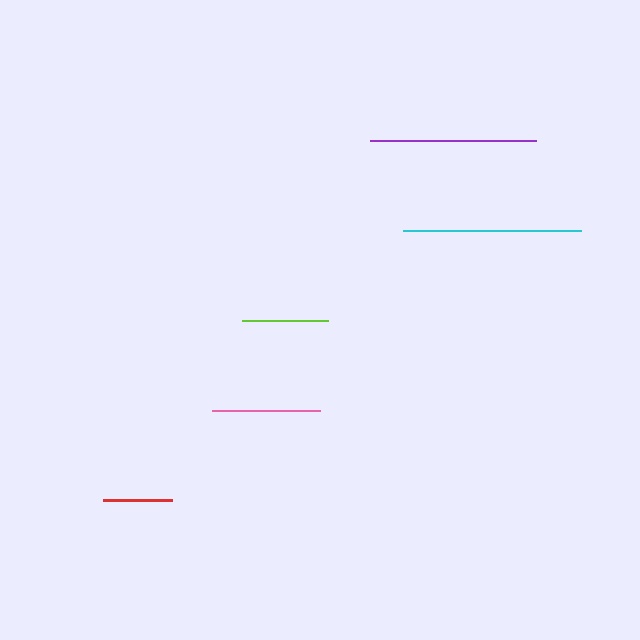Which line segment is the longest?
The cyan line is the longest at approximately 179 pixels.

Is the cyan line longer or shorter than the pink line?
The cyan line is longer than the pink line.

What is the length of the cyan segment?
The cyan segment is approximately 179 pixels long.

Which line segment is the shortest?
The red line is the shortest at approximately 68 pixels.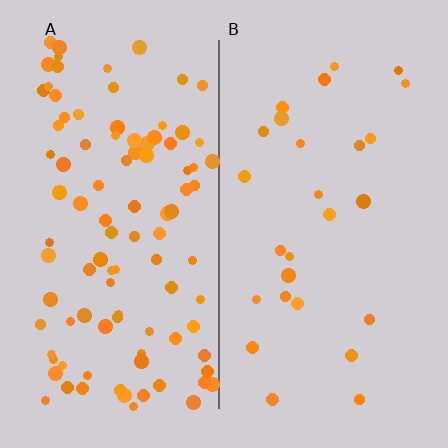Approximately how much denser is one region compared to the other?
Approximately 3.8× — region A over region B.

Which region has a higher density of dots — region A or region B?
A (the left).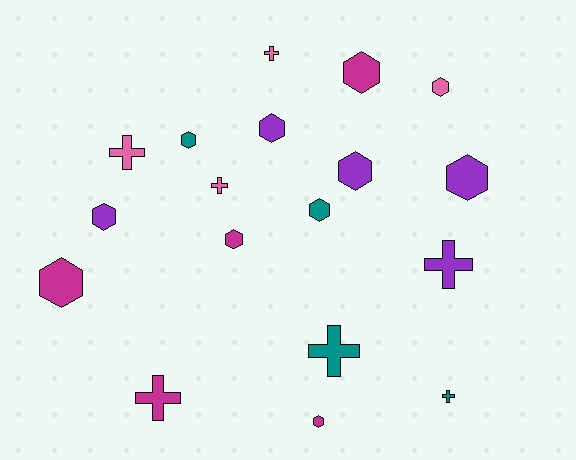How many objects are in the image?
There are 18 objects.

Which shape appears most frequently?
Hexagon, with 11 objects.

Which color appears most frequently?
Magenta, with 5 objects.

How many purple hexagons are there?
There are 4 purple hexagons.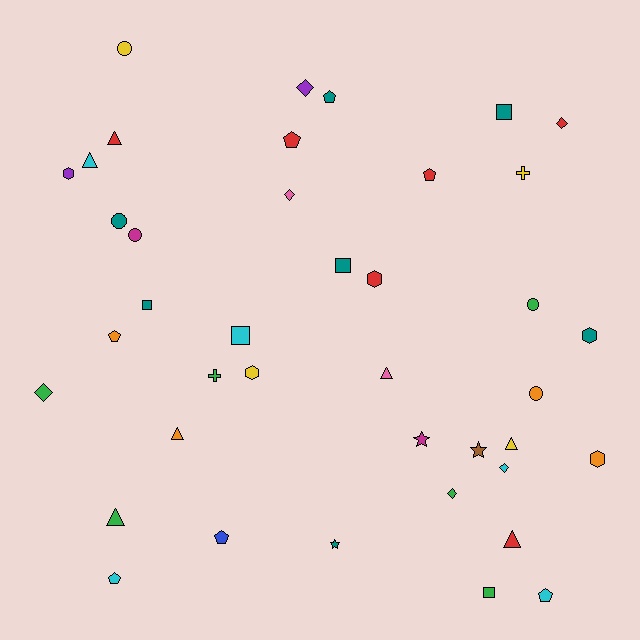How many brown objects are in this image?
There is 1 brown object.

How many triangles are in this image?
There are 7 triangles.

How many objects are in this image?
There are 40 objects.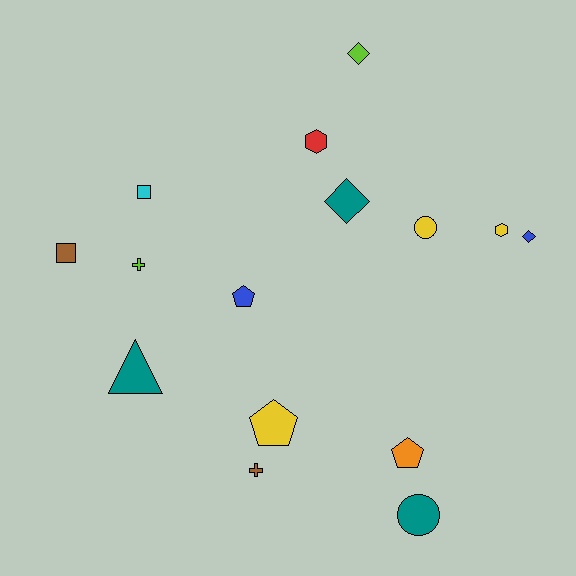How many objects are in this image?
There are 15 objects.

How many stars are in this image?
There are no stars.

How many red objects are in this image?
There is 1 red object.